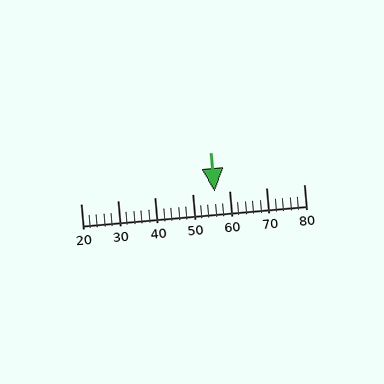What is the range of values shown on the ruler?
The ruler shows values from 20 to 80.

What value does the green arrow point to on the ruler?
The green arrow points to approximately 56.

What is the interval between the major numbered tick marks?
The major tick marks are spaced 10 units apart.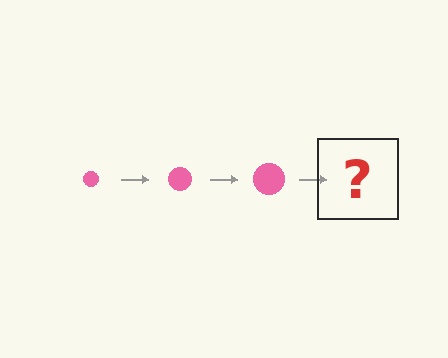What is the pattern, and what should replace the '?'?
The pattern is that the circle gets progressively larger each step. The '?' should be a pink circle, larger than the previous one.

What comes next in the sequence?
The next element should be a pink circle, larger than the previous one.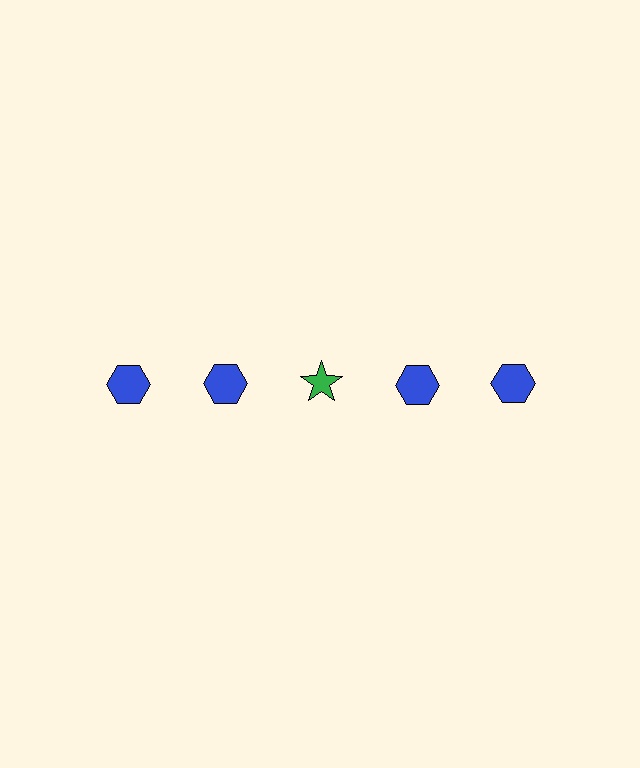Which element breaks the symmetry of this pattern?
The green star in the top row, center column breaks the symmetry. All other shapes are blue hexagons.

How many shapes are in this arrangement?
There are 5 shapes arranged in a grid pattern.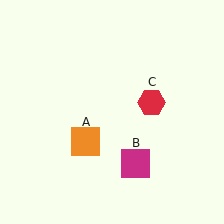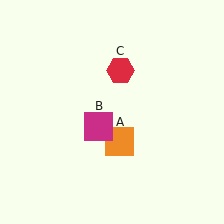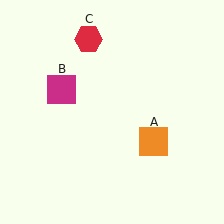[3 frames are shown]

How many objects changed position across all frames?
3 objects changed position: orange square (object A), magenta square (object B), red hexagon (object C).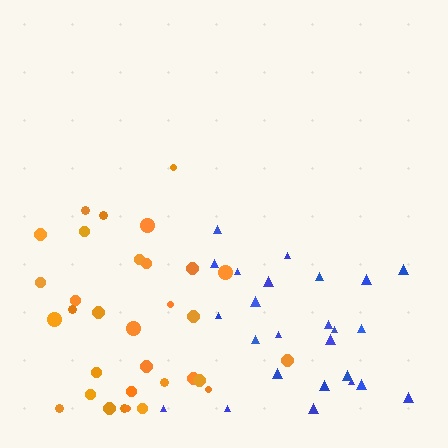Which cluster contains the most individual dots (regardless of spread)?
Orange (32).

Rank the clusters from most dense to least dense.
orange, blue.